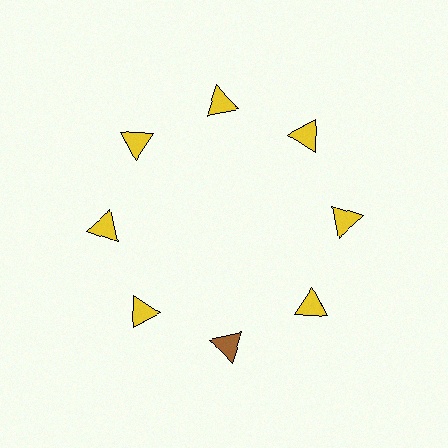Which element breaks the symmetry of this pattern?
The brown triangle at roughly the 6 o'clock position breaks the symmetry. All other shapes are yellow triangles.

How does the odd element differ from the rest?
It has a different color: brown instead of yellow.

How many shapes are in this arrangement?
There are 8 shapes arranged in a ring pattern.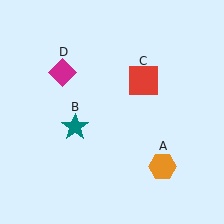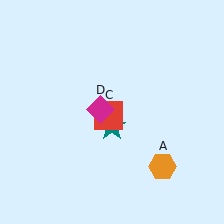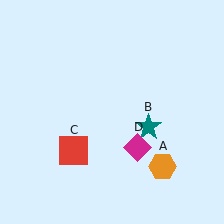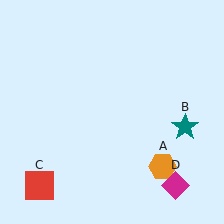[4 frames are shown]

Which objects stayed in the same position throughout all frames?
Orange hexagon (object A) remained stationary.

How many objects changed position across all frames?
3 objects changed position: teal star (object B), red square (object C), magenta diamond (object D).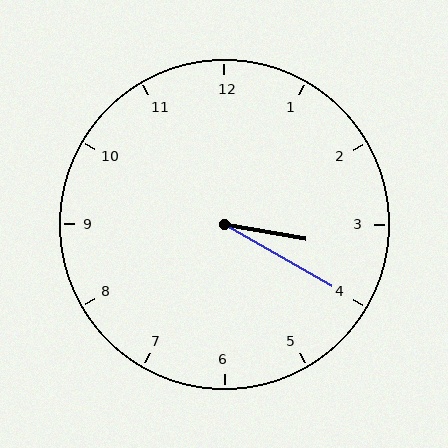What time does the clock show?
3:20.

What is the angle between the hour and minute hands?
Approximately 20 degrees.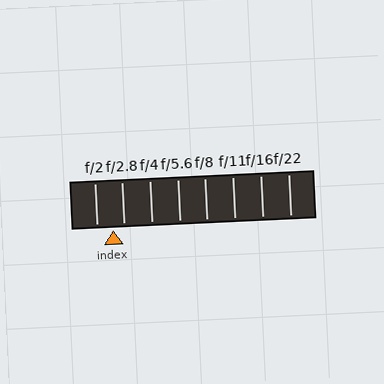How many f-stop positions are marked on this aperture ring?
There are 8 f-stop positions marked.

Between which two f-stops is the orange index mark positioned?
The index mark is between f/2 and f/2.8.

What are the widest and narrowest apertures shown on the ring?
The widest aperture shown is f/2 and the narrowest is f/22.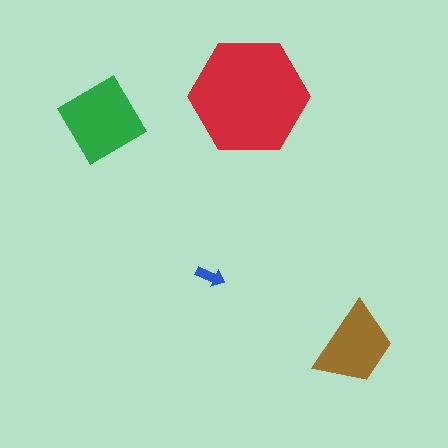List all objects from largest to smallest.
The red hexagon, the green diamond, the brown trapezoid, the blue arrow.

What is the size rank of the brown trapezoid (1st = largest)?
3rd.